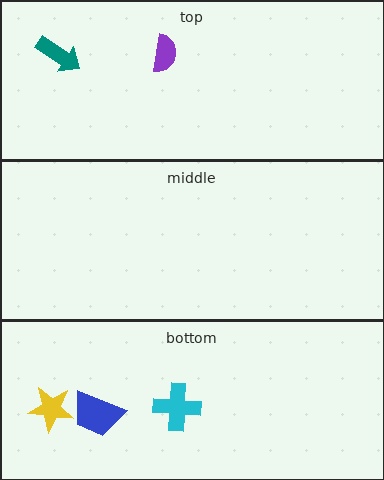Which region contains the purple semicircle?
The top region.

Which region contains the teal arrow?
The top region.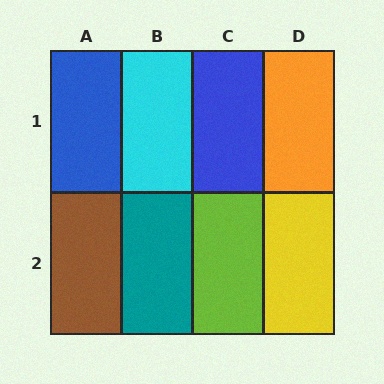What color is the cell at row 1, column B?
Cyan.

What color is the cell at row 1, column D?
Orange.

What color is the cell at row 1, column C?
Blue.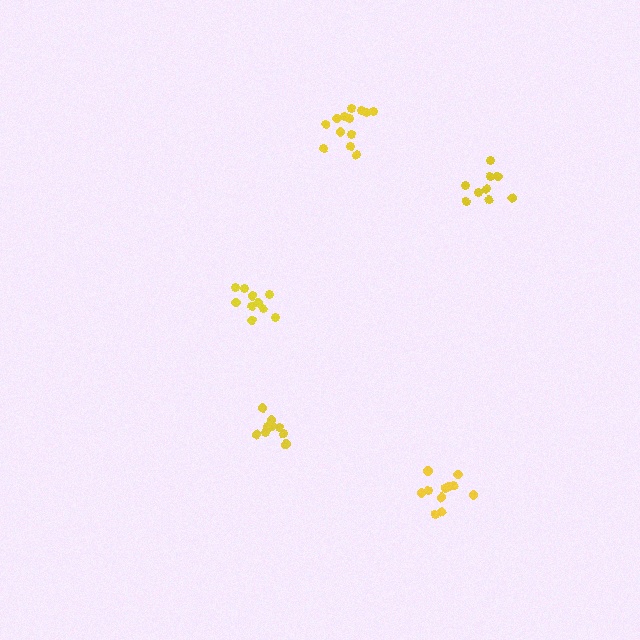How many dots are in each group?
Group 1: 9 dots, Group 2: 10 dots, Group 3: 13 dots, Group 4: 10 dots, Group 5: 11 dots (53 total).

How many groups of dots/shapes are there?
There are 5 groups.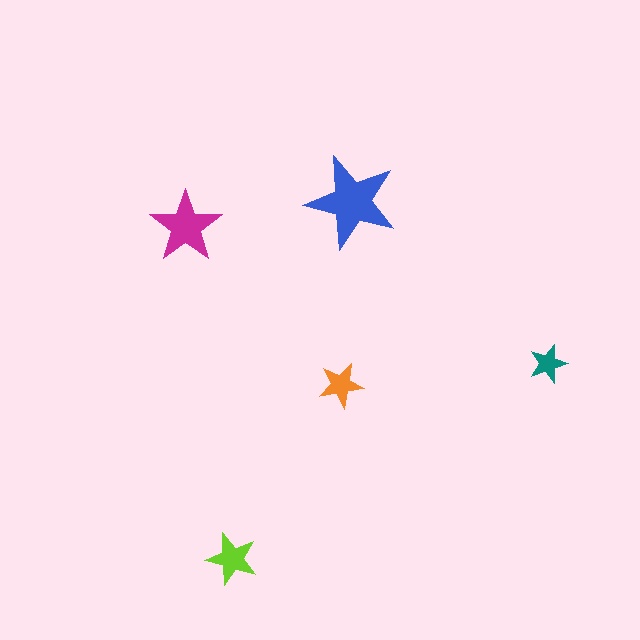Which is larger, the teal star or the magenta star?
The magenta one.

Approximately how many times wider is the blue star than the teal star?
About 2.5 times wider.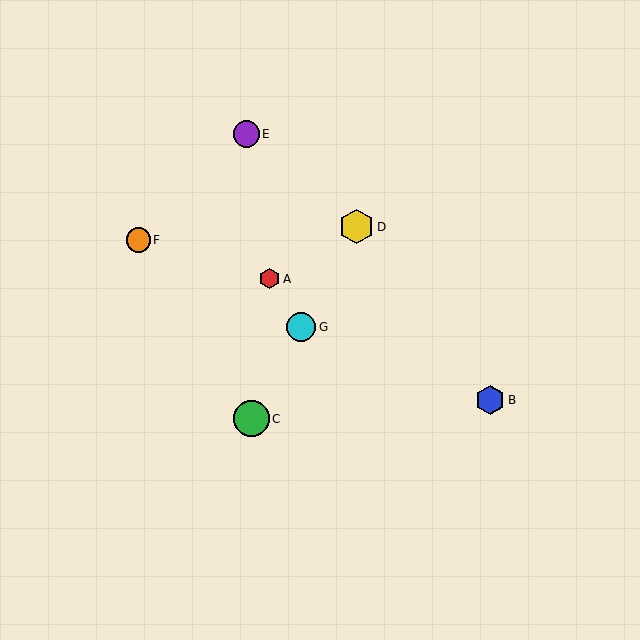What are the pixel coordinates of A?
Object A is at (270, 279).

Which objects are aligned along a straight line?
Objects C, D, G are aligned along a straight line.